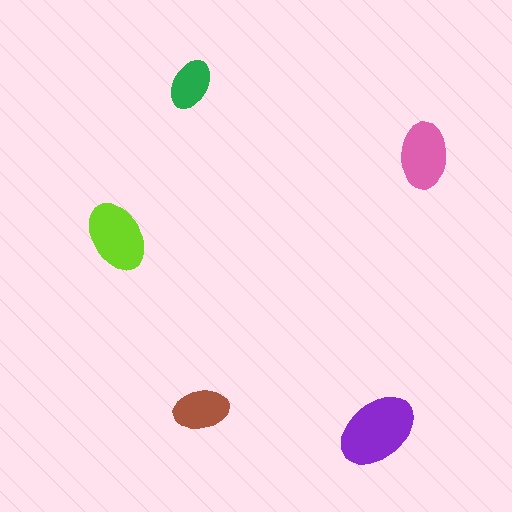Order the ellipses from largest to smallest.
the purple one, the lime one, the pink one, the brown one, the green one.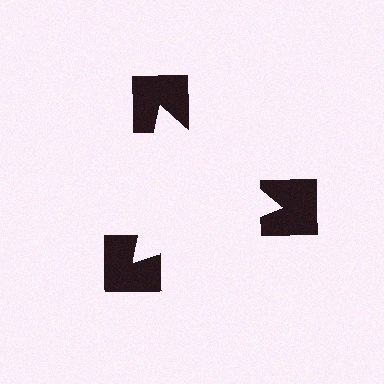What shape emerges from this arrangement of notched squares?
An illusory triangle — its edges are inferred from the aligned wedge cuts in the notched squares, not physically drawn.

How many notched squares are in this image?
There are 3 — one at each vertex of the illusory triangle.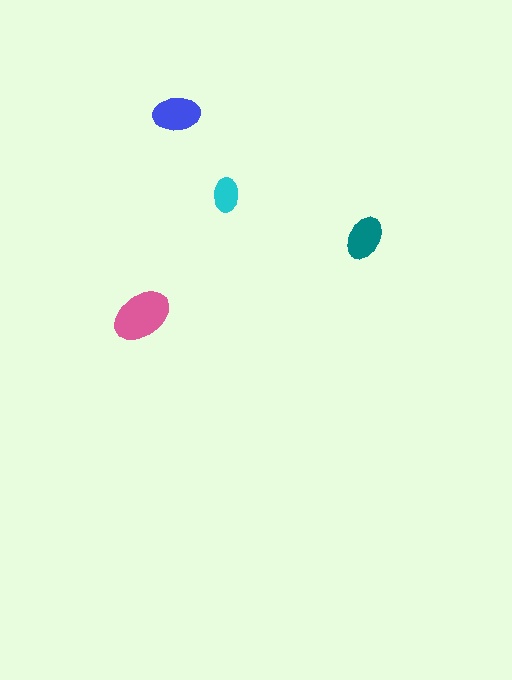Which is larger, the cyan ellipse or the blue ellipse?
The blue one.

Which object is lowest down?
The pink ellipse is bottommost.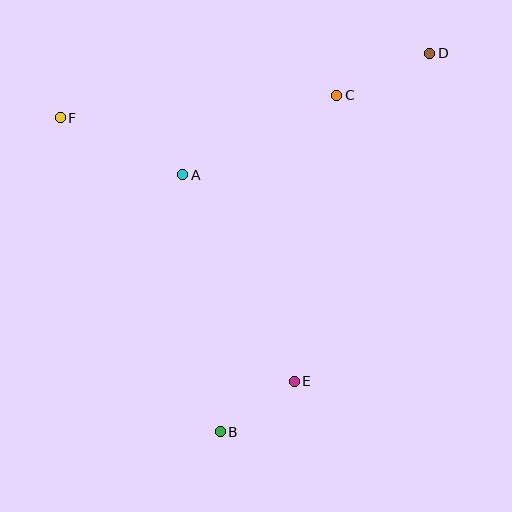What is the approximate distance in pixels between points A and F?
The distance between A and F is approximately 135 pixels.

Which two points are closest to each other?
Points B and E are closest to each other.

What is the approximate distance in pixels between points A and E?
The distance between A and E is approximately 235 pixels.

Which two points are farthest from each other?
Points B and D are farthest from each other.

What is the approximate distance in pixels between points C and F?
The distance between C and F is approximately 277 pixels.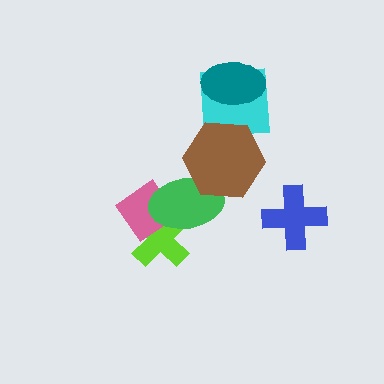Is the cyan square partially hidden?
Yes, it is partially covered by another shape.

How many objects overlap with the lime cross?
2 objects overlap with the lime cross.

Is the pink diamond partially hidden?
Yes, it is partially covered by another shape.